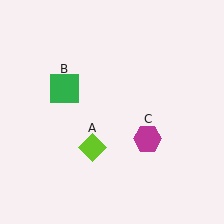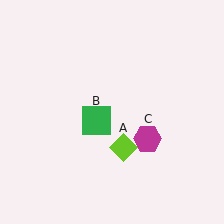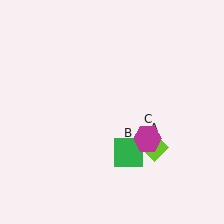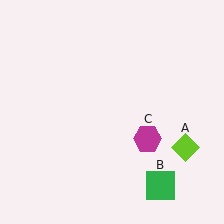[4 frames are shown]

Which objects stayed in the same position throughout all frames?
Magenta hexagon (object C) remained stationary.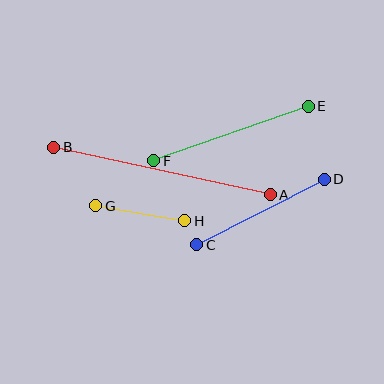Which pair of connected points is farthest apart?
Points A and B are farthest apart.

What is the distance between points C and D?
The distance is approximately 143 pixels.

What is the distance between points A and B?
The distance is approximately 222 pixels.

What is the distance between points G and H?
The distance is approximately 90 pixels.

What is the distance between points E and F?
The distance is approximately 164 pixels.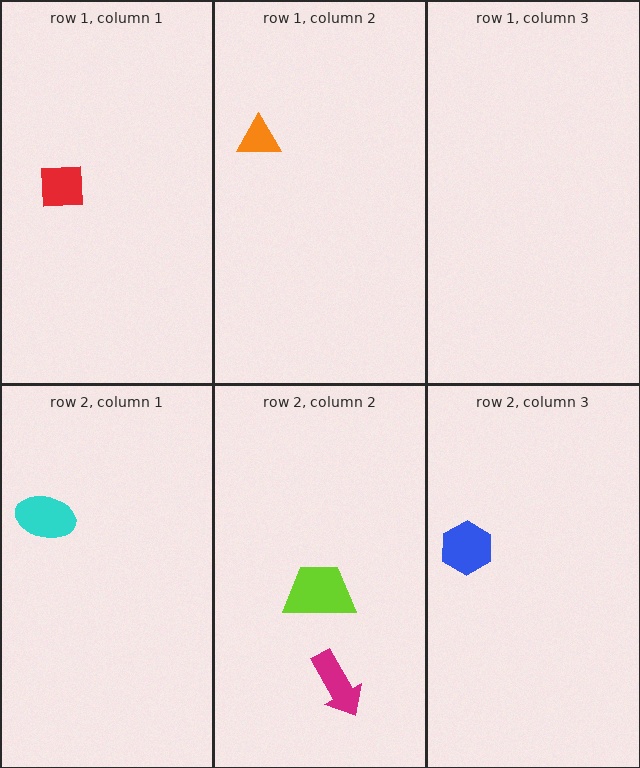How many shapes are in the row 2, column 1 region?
1.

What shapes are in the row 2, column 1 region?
The cyan ellipse.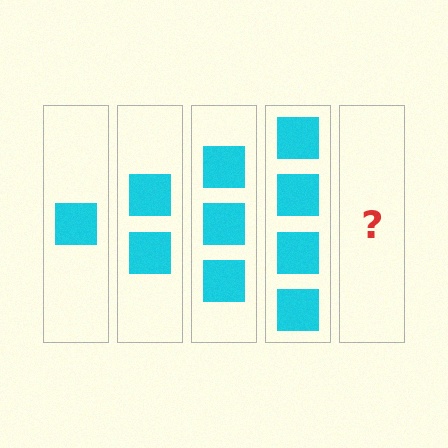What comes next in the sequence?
The next element should be 5 squares.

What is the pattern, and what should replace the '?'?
The pattern is that each step adds one more square. The '?' should be 5 squares.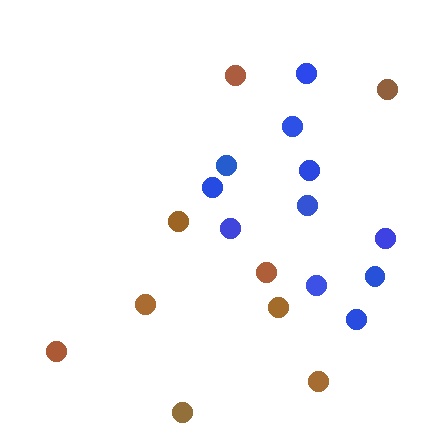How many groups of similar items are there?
There are 2 groups: one group of brown circles (9) and one group of blue circles (11).